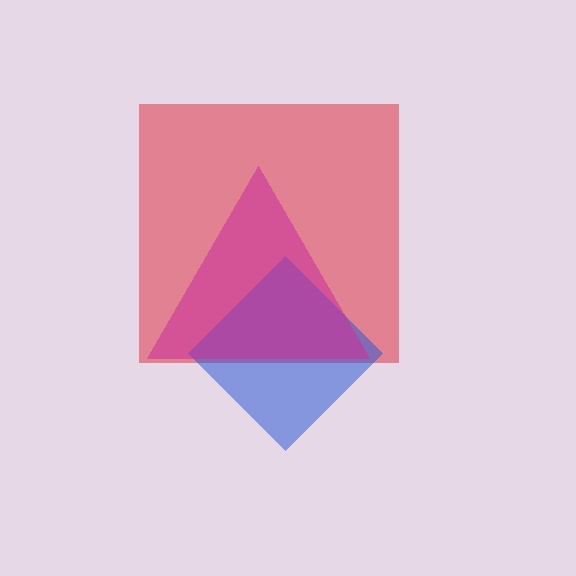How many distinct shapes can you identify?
There are 3 distinct shapes: a red square, a blue diamond, a magenta triangle.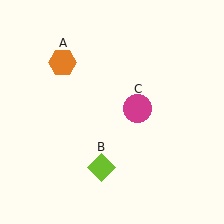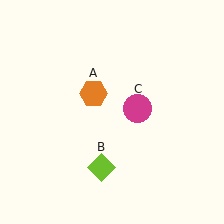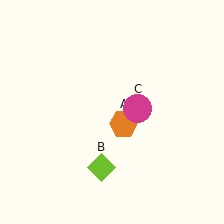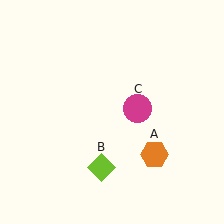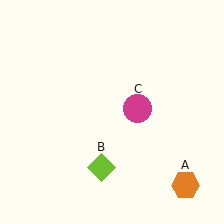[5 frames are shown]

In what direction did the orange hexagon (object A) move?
The orange hexagon (object A) moved down and to the right.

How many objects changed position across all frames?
1 object changed position: orange hexagon (object A).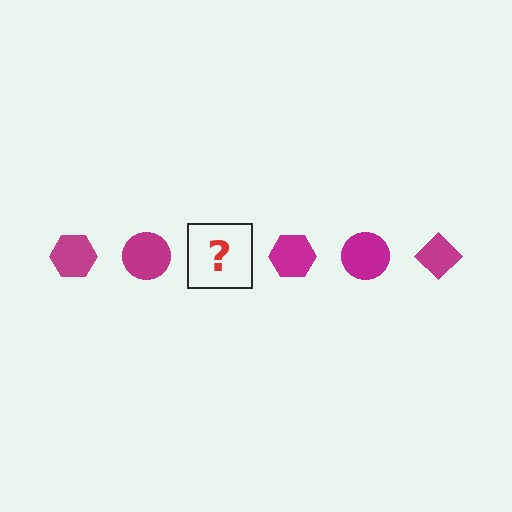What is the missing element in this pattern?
The missing element is a magenta diamond.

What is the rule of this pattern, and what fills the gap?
The rule is that the pattern cycles through hexagon, circle, diamond shapes in magenta. The gap should be filled with a magenta diamond.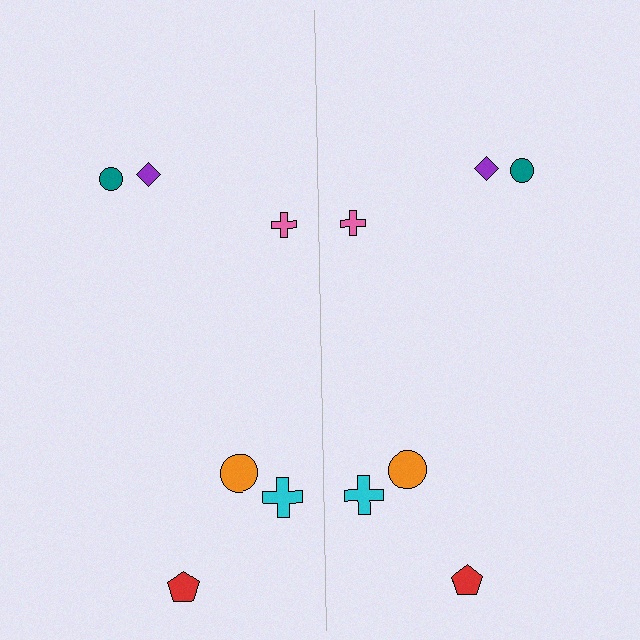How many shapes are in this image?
There are 12 shapes in this image.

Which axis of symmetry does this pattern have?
The pattern has a vertical axis of symmetry running through the center of the image.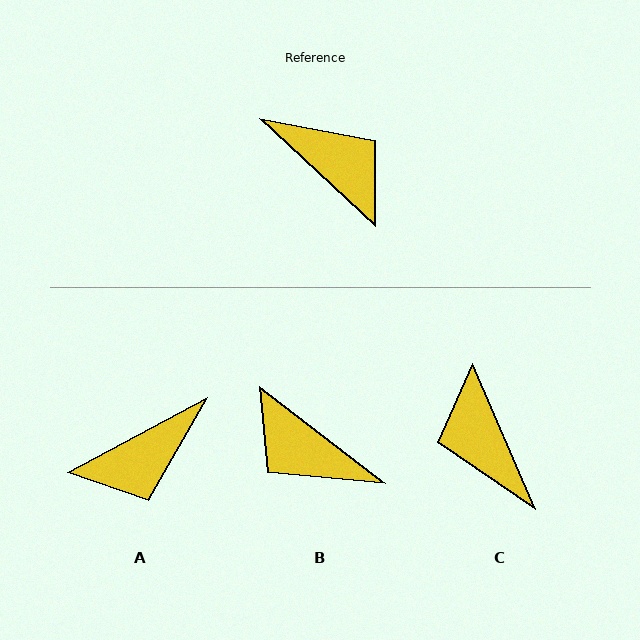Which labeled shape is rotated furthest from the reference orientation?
B, about 174 degrees away.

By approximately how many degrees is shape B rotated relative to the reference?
Approximately 174 degrees clockwise.